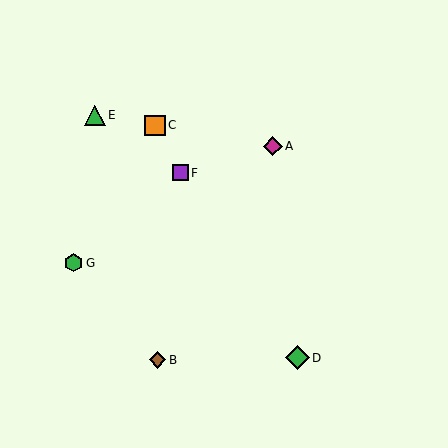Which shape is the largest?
The green diamond (labeled D) is the largest.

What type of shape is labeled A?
Shape A is a magenta diamond.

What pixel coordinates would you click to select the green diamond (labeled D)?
Click at (297, 358) to select the green diamond D.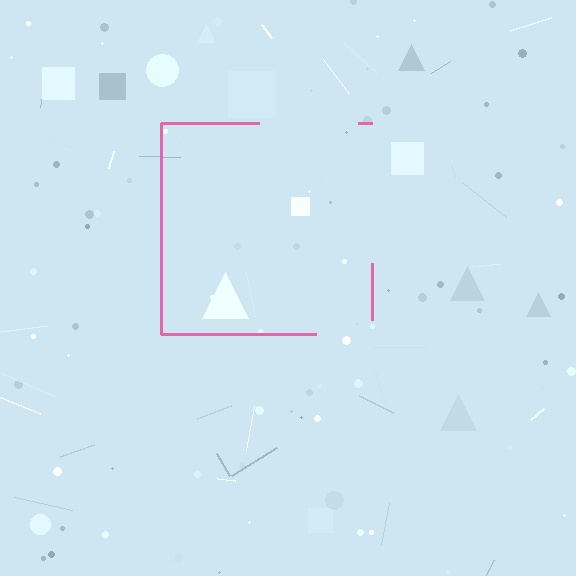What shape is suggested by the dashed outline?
The dashed outline suggests a square.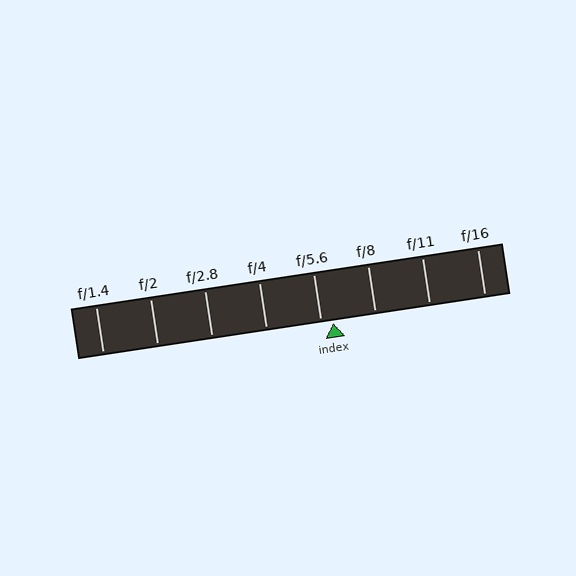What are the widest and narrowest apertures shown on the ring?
The widest aperture shown is f/1.4 and the narrowest is f/16.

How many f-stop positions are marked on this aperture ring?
There are 8 f-stop positions marked.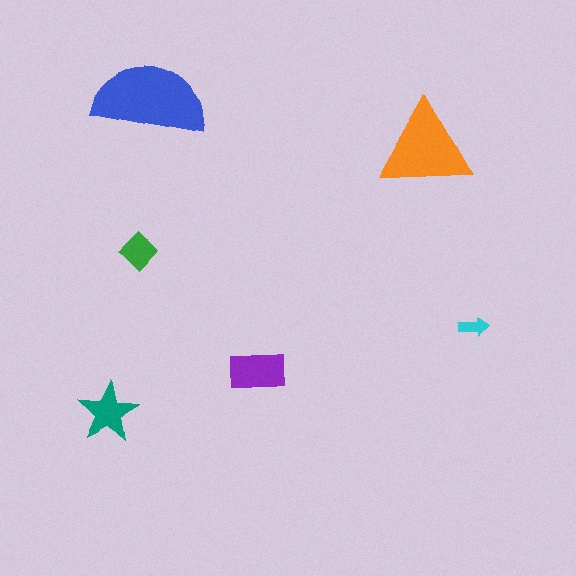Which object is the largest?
The blue semicircle.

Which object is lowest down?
The teal star is bottommost.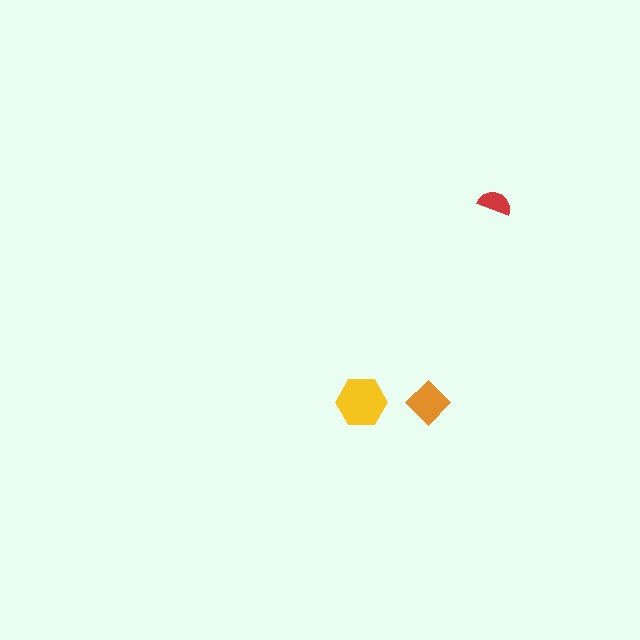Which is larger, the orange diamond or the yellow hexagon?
The yellow hexagon.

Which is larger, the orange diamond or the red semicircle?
The orange diamond.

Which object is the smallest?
The red semicircle.